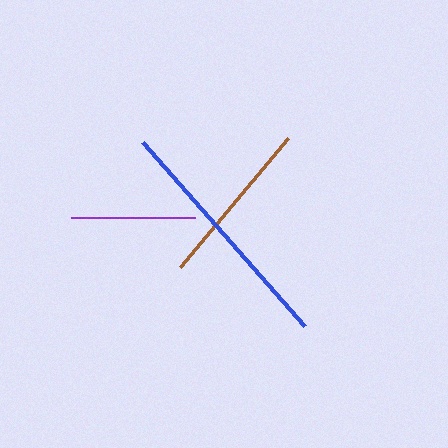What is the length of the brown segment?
The brown segment is approximately 167 pixels long.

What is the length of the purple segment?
The purple segment is approximately 124 pixels long.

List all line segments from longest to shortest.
From longest to shortest: blue, brown, purple.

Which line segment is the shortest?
The purple line is the shortest at approximately 124 pixels.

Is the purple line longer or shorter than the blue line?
The blue line is longer than the purple line.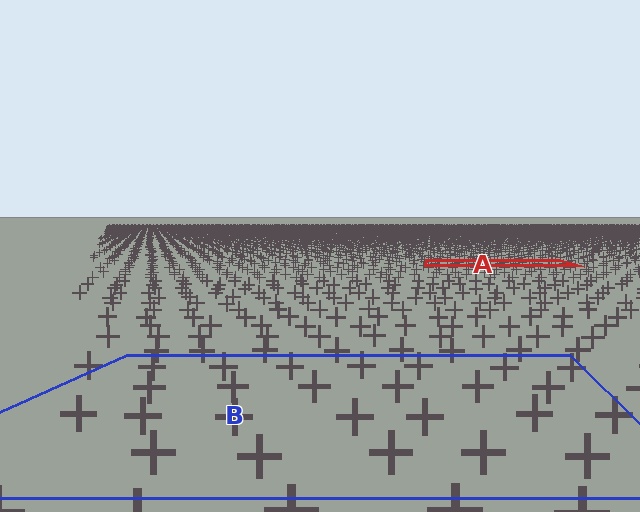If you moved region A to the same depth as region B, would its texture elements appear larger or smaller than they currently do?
They would appear larger. At a closer depth, the same texture elements are projected at a bigger on-screen size.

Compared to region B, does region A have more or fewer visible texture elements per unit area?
Region A has more texture elements per unit area — they are packed more densely because it is farther away.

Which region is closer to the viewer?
Region B is closer. The texture elements there are larger and more spread out.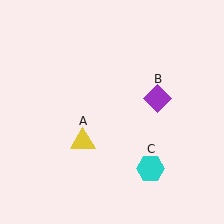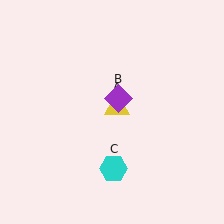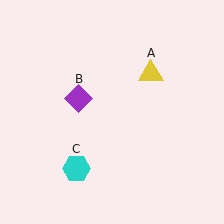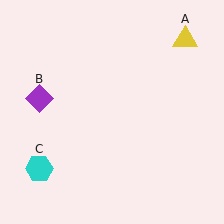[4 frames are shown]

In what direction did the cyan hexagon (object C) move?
The cyan hexagon (object C) moved left.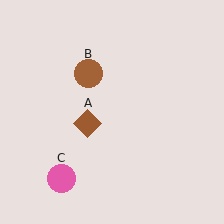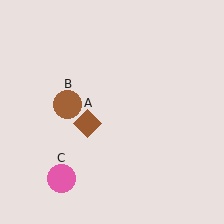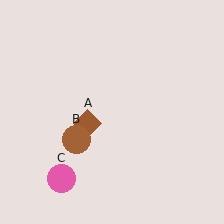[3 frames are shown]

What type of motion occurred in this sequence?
The brown circle (object B) rotated counterclockwise around the center of the scene.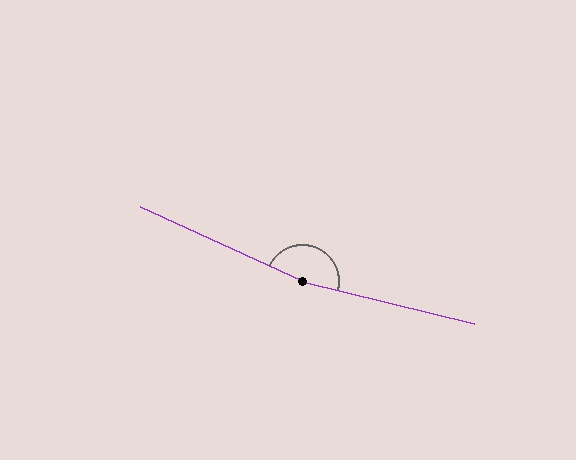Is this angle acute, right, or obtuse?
It is obtuse.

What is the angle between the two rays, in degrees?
Approximately 169 degrees.